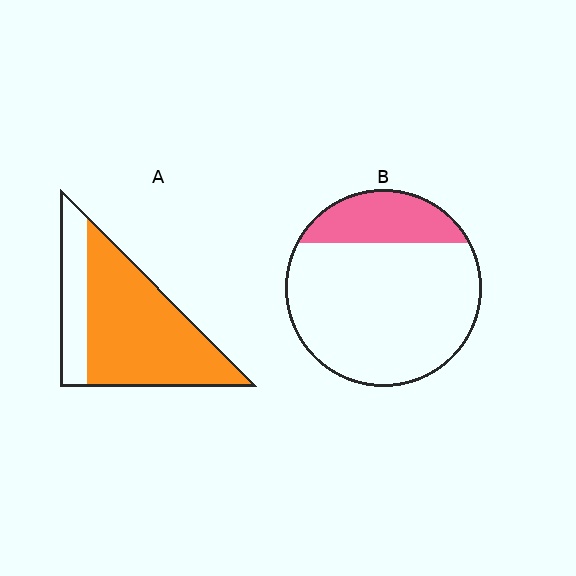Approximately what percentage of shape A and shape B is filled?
A is approximately 75% and B is approximately 20%.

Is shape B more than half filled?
No.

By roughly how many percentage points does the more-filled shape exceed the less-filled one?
By roughly 50 percentage points (A over B).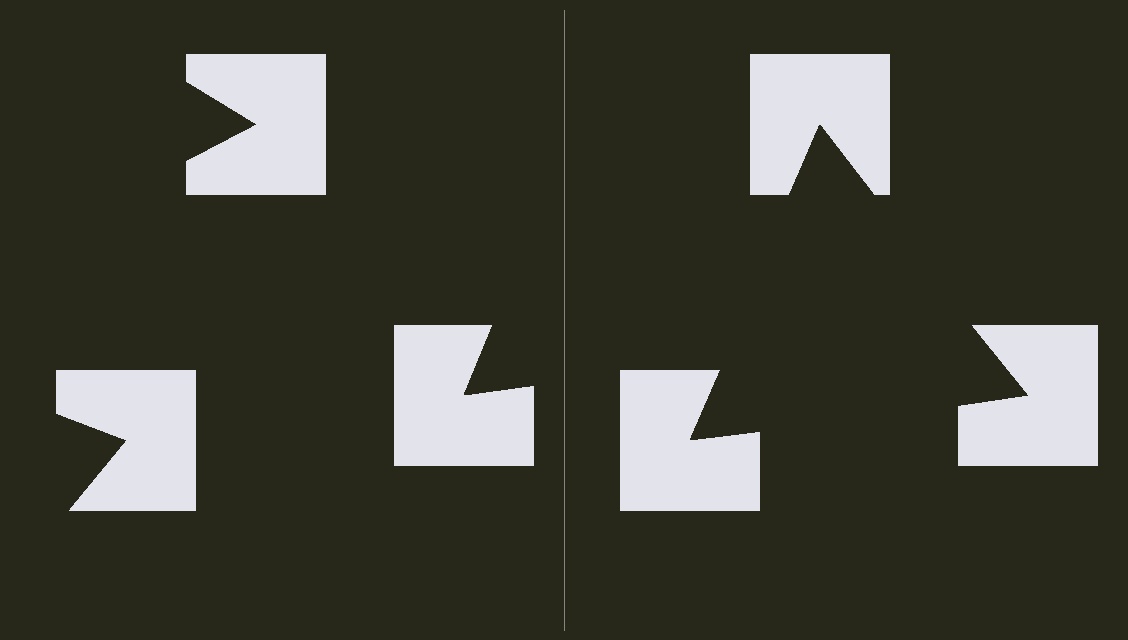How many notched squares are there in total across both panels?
6 — 3 on each side.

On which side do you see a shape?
An illusory triangle appears on the right side. On the left side the wedge cuts are rotated, so no coherent shape forms.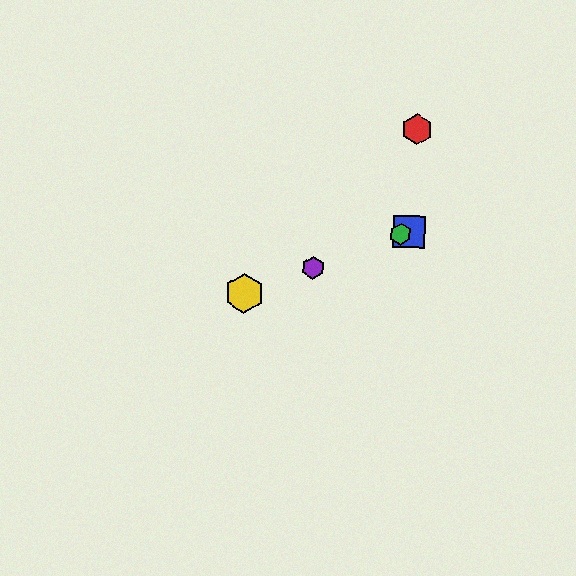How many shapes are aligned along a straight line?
4 shapes (the blue square, the green hexagon, the yellow hexagon, the purple hexagon) are aligned along a straight line.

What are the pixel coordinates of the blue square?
The blue square is at (409, 231).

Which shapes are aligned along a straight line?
The blue square, the green hexagon, the yellow hexagon, the purple hexagon are aligned along a straight line.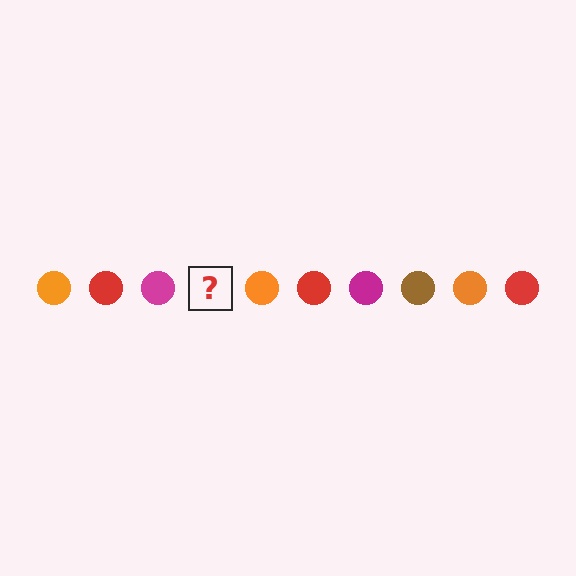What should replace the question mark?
The question mark should be replaced with a brown circle.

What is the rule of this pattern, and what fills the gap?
The rule is that the pattern cycles through orange, red, magenta, brown circles. The gap should be filled with a brown circle.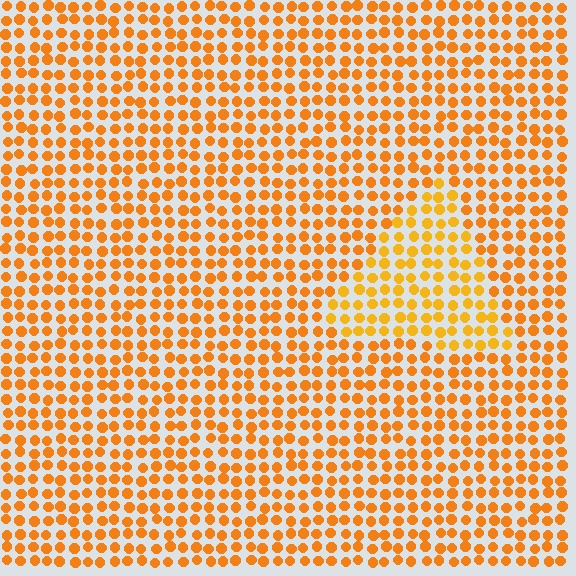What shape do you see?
I see a triangle.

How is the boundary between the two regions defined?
The boundary is defined purely by a slight shift in hue (about 15 degrees). Spacing, size, and orientation are identical on both sides.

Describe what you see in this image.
The image is filled with small orange elements in a uniform arrangement. A triangle-shaped region is visible where the elements are tinted to a slightly different hue, forming a subtle color boundary.